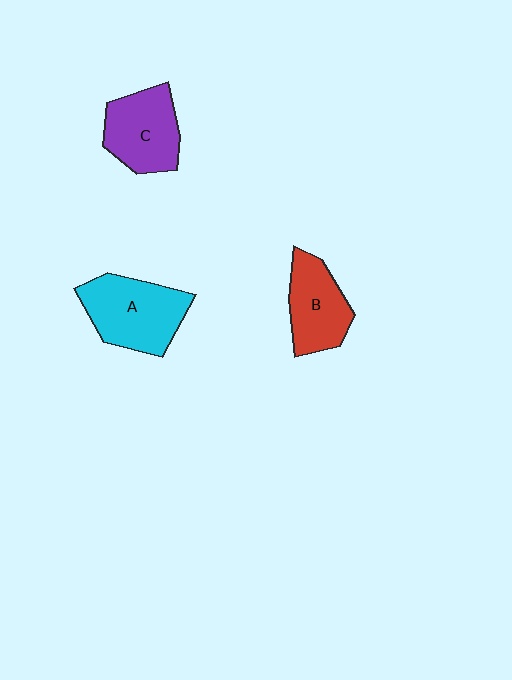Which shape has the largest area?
Shape A (cyan).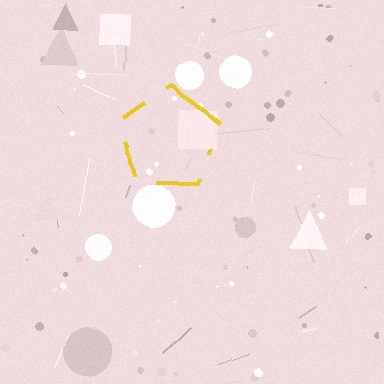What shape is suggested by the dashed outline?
The dashed outline suggests a pentagon.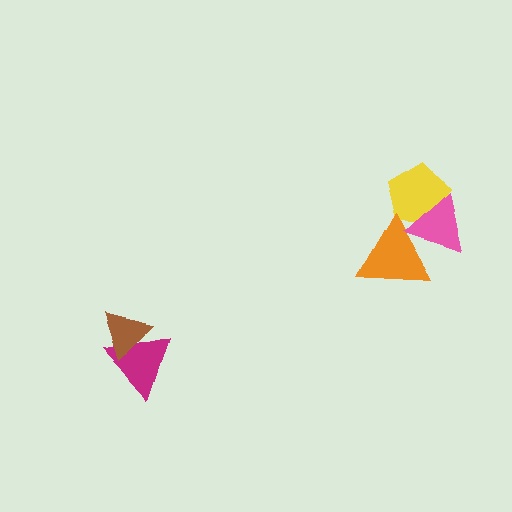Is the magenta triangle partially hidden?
Yes, it is partially covered by another shape.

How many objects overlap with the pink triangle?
2 objects overlap with the pink triangle.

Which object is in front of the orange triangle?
The pink triangle is in front of the orange triangle.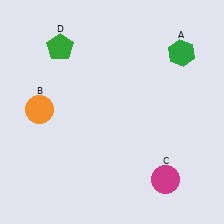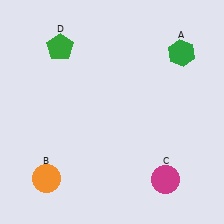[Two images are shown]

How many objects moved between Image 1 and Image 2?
1 object moved between the two images.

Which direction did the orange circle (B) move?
The orange circle (B) moved down.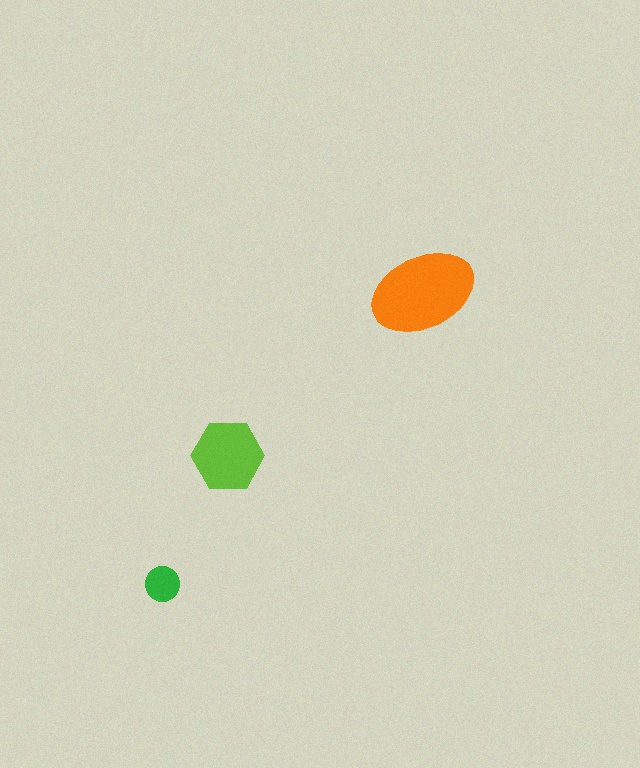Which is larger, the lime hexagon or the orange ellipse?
The orange ellipse.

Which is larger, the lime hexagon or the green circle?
The lime hexagon.